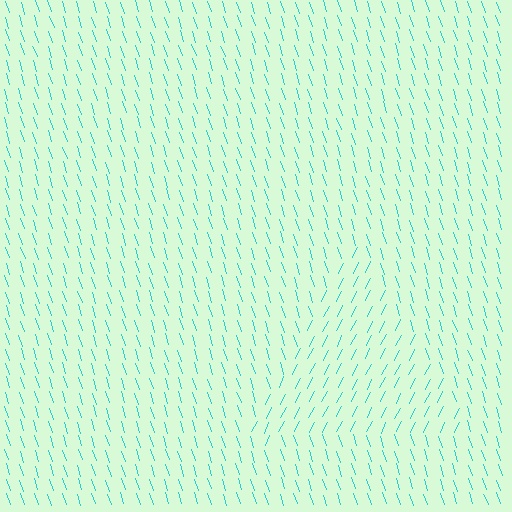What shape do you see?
I see a triangle.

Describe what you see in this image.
The image is filled with small cyan line segments. A triangle region in the image has lines oriented differently from the surrounding lines, creating a visible texture boundary.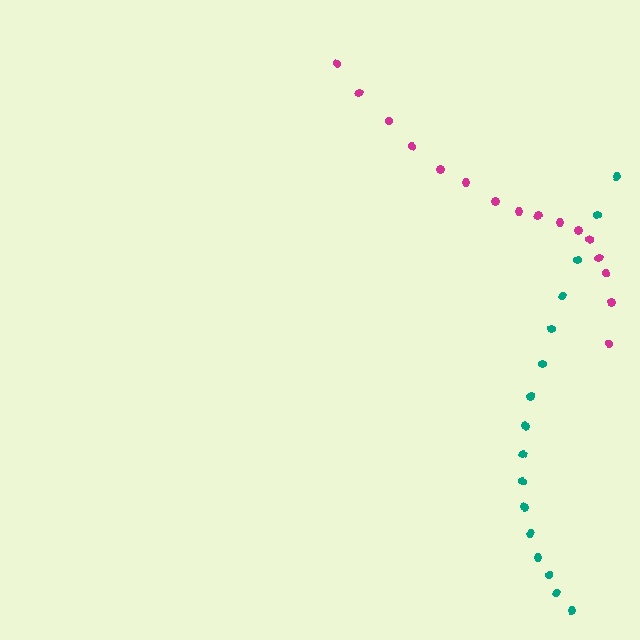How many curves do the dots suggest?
There are 2 distinct paths.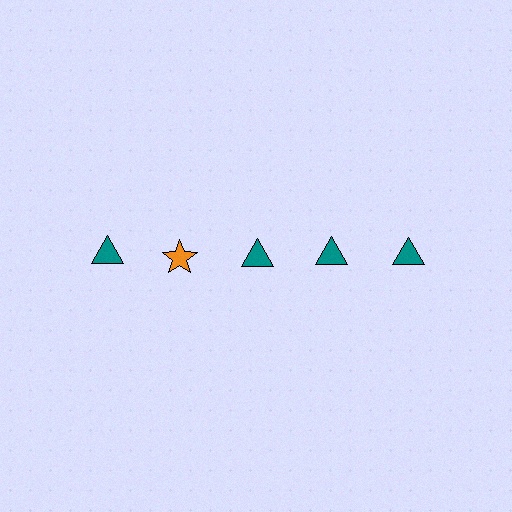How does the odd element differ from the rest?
It differs in both color (orange instead of teal) and shape (star instead of triangle).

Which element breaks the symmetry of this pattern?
The orange star in the top row, second from left column breaks the symmetry. All other shapes are teal triangles.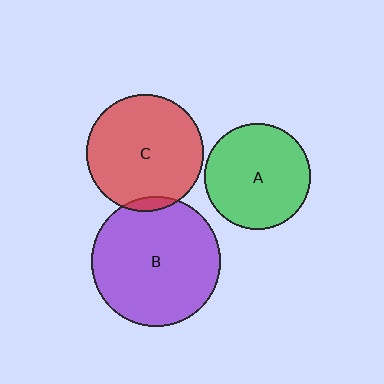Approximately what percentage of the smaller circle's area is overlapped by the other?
Approximately 5%.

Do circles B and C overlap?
Yes.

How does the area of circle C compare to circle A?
Approximately 1.2 times.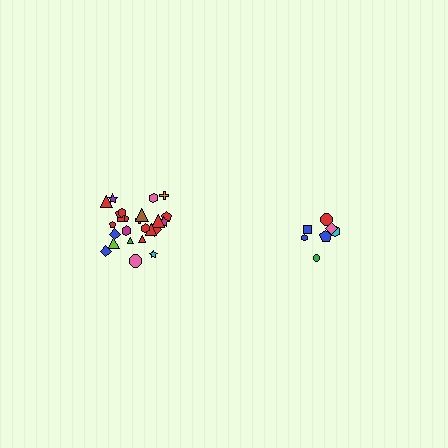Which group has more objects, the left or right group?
The left group.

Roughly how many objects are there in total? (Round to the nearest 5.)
Roughly 30 objects in total.